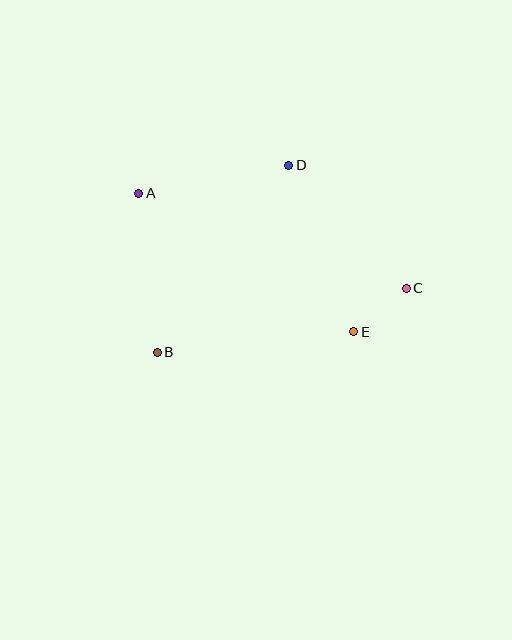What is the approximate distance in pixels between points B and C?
The distance between B and C is approximately 257 pixels.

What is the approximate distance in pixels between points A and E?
The distance between A and E is approximately 256 pixels.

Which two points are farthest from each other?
Points A and C are farthest from each other.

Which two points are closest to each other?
Points C and E are closest to each other.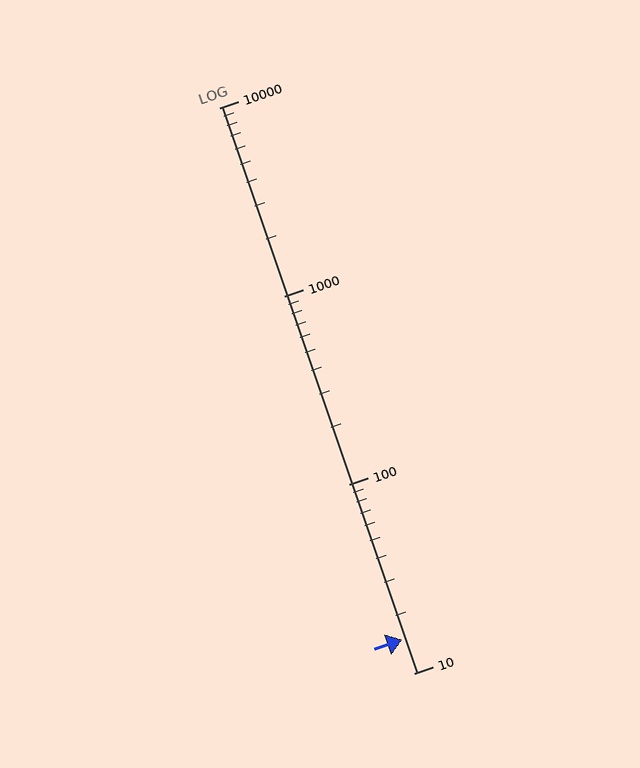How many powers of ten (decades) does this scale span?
The scale spans 3 decades, from 10 to 10000.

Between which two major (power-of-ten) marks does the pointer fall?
The pointer is between 10 and 100.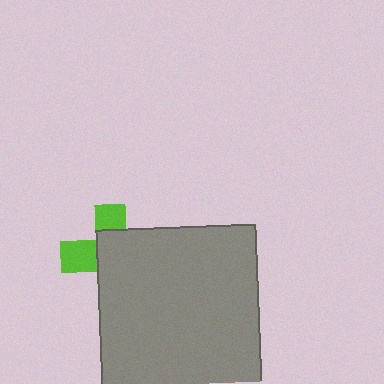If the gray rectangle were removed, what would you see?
You would see the complete lime cross.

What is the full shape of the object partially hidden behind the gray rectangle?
The partially hidden object is a lime cross.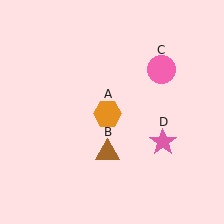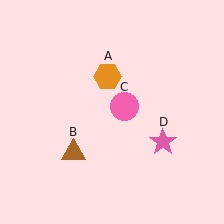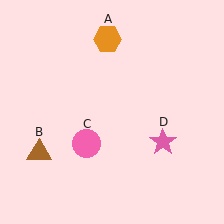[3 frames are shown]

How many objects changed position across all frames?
3 objects changed position: orange hexagon (object A), brown triangle (object B), pink circle (object C).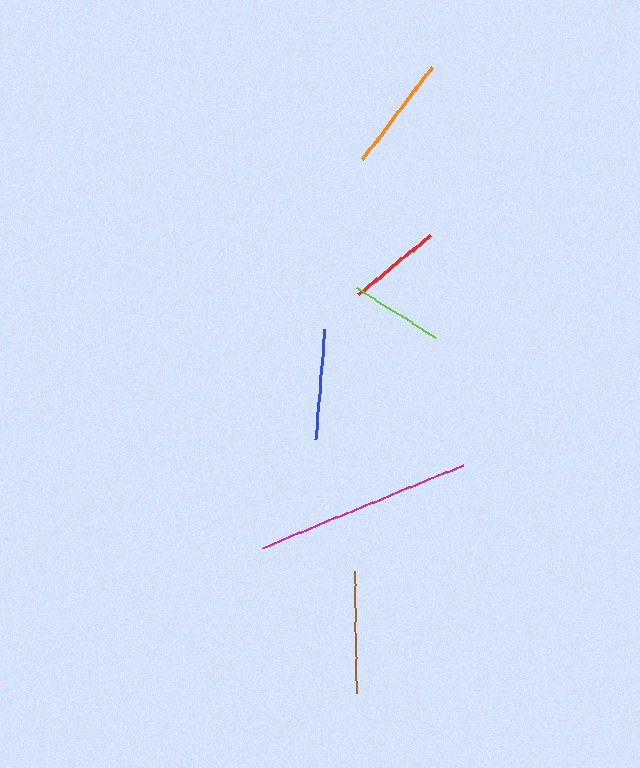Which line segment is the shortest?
The red line is the shortest at approximately 93 pixels.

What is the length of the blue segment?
The blue segment is approximately 110 pixels long.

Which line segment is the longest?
The magenta line is the longest at approximately 217 pixels.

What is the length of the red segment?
The red segment is approximately 93 pixels long.